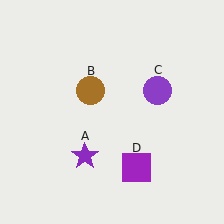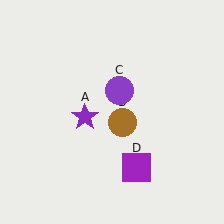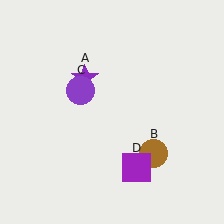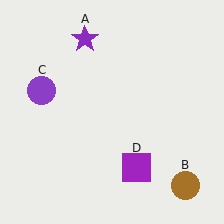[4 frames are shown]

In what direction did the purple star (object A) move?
The purple star (object A) moved up.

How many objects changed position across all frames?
3 objects changed position: purple star (object A), brown circle (object B), purple circle (object C).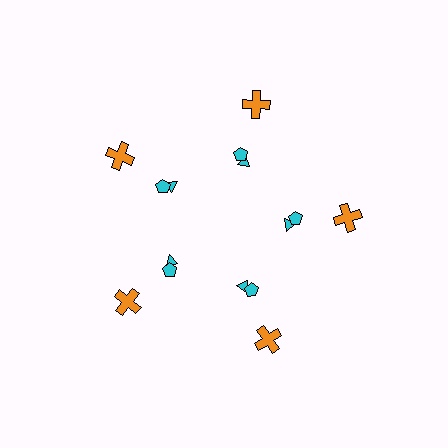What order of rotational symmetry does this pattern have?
This pattern has 5-fold rotational symmetry.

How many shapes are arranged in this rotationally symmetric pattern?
There are 15 shapes, arranged in 5 groups of 3.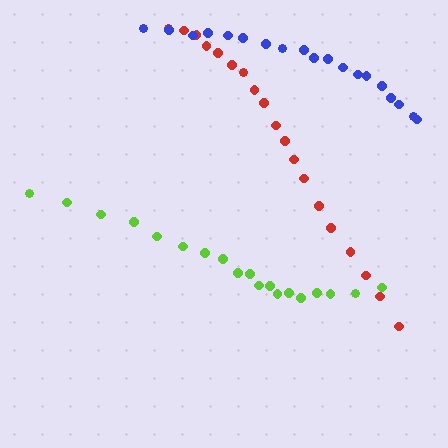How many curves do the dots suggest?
There are 3 distinct paths.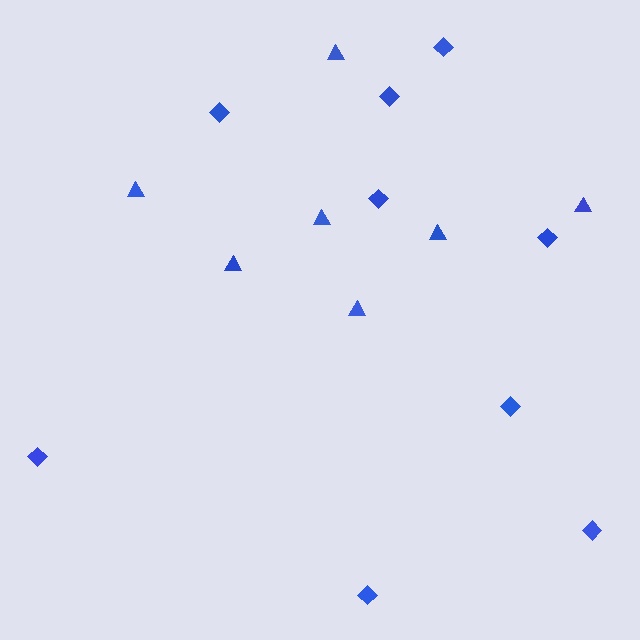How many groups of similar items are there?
There are 2 groups: one group of triangles (7) and one group of diamonds (9).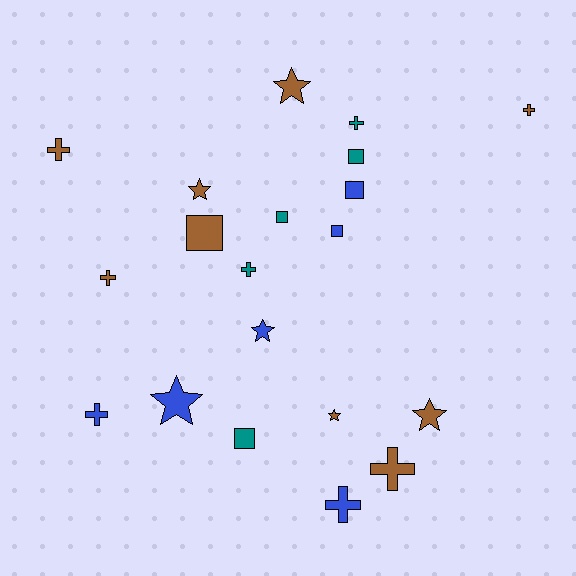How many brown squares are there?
There is 1 brown square.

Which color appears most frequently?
Brown, with 9 objects.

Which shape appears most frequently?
Cross, with 8 objects.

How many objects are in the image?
There are 20 objects.